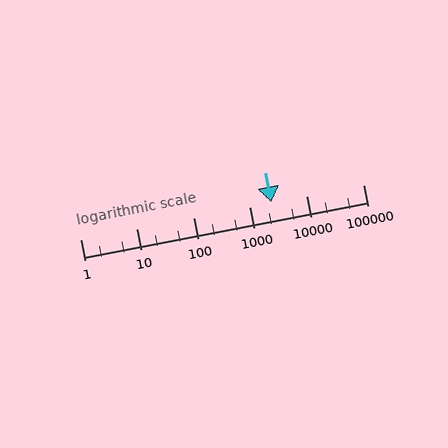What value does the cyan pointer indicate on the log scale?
The pointer indicates approximately 2400.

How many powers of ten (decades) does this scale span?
The scale spans 5 decades, from 1 to 100000.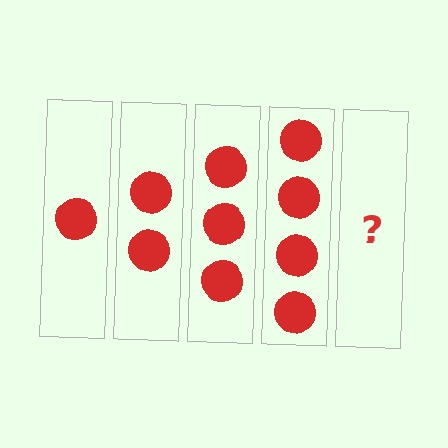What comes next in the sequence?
The next element should be 5 circles.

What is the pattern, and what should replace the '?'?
The pattern is that each step adds one more circle. The '?' should be 5 circles.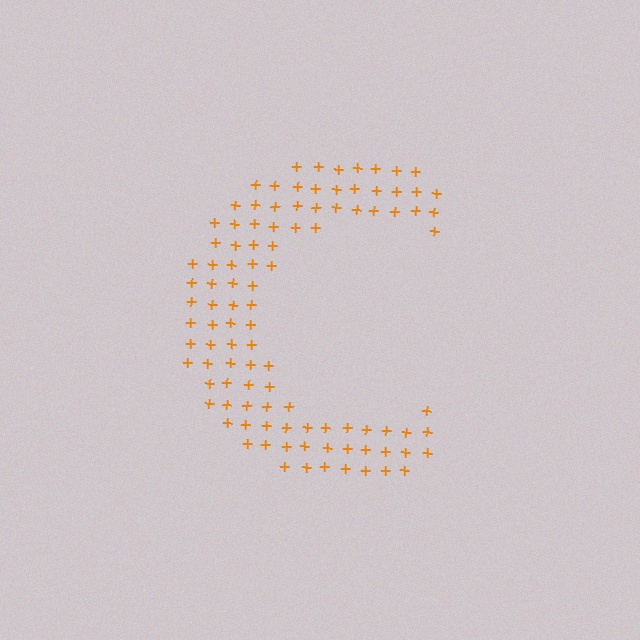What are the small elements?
The small elements are plus signs.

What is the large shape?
The large shape is the letter C.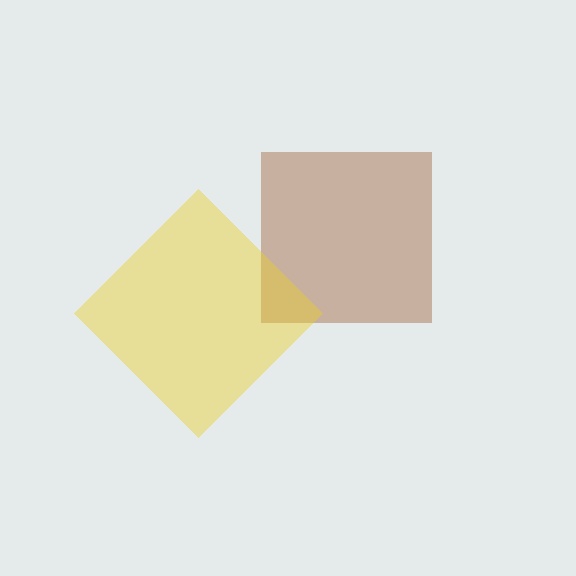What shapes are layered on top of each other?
The layered shapes are: a brown square, a yellow diamond.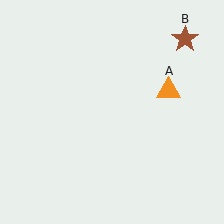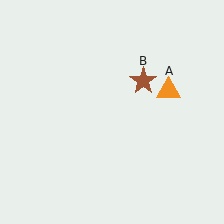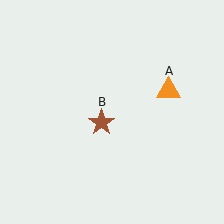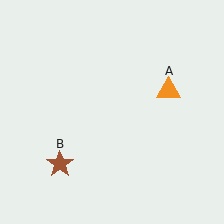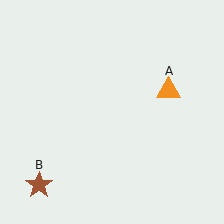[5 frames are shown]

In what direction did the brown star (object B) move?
The brown star (object B) moved down and to the left.